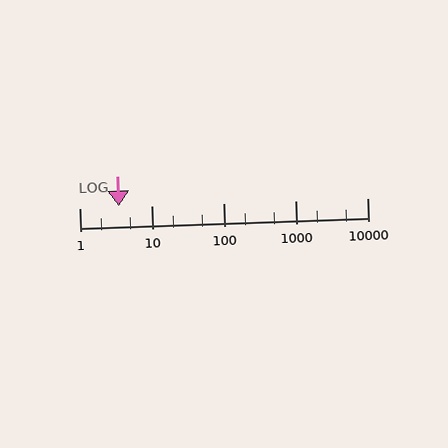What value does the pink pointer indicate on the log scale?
The pointer indicates approximately 3.5.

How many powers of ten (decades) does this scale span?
The scale spans 4 decades, from 1 to 10000.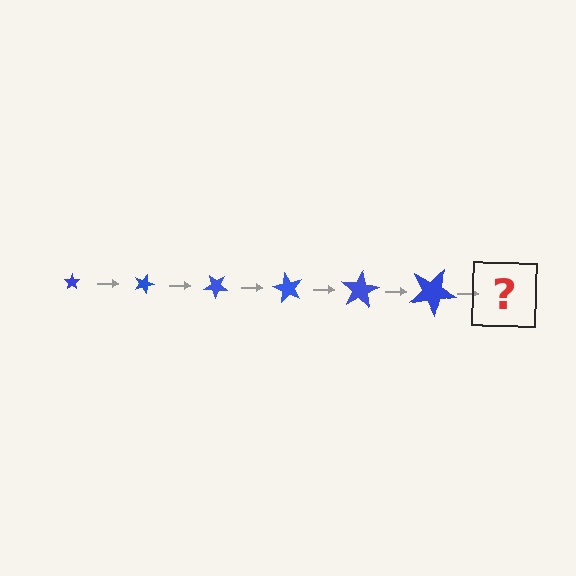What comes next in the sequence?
The next element should be a star, larger than the previous one and rotated 120 degrees from the start.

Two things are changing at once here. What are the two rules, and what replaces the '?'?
The two rules are that the star grows larger each step and it rotates 20 degrees each step. The '?' should be a star, larger than the previous one and rotated 120 degrees from the start.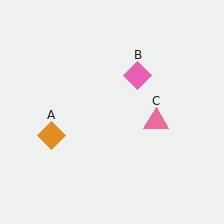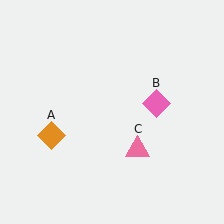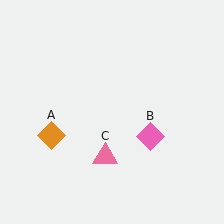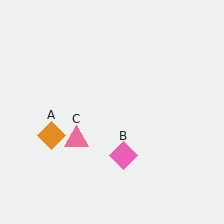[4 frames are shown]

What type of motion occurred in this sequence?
The pink diamond (object B), pink triangle (object C) rotated clockwise around the center of the scene.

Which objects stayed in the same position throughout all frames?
Orange diamond (object A) remained stationary.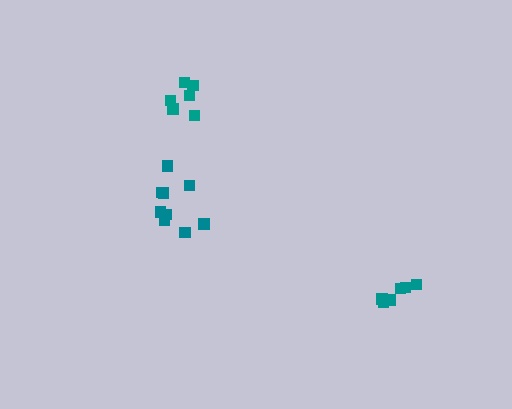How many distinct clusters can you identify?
There are 3 distinct clusters.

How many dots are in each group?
Group 1: 6 dots, Group 2: 6 dots, Group 3: 9 dots (21 total).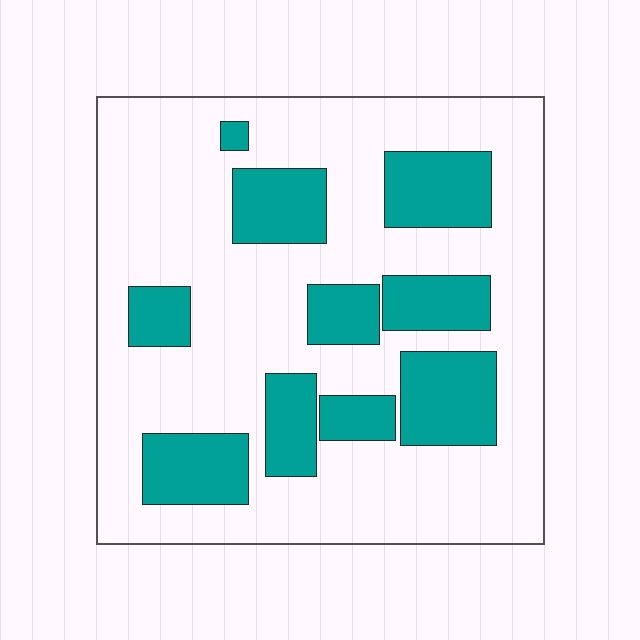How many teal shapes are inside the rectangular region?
10.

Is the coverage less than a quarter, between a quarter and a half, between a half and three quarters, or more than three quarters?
Between a quarter and a half.